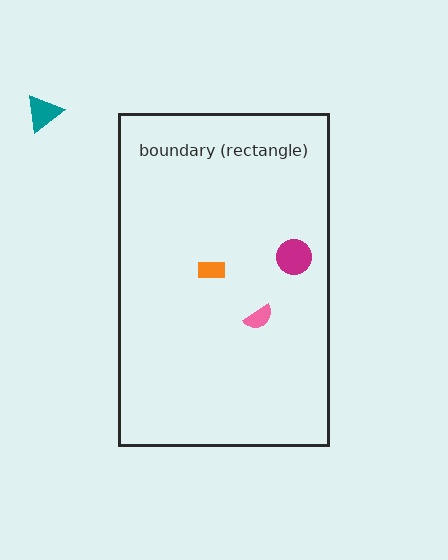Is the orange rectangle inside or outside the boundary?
Inside.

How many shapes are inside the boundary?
3 inside, 1 outside.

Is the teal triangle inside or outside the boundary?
Outside.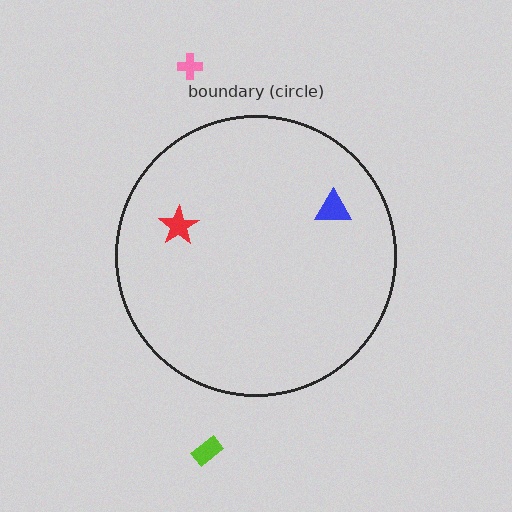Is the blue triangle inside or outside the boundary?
Inside.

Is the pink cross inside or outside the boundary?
Outside.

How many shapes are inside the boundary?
2 inside, 2 outside.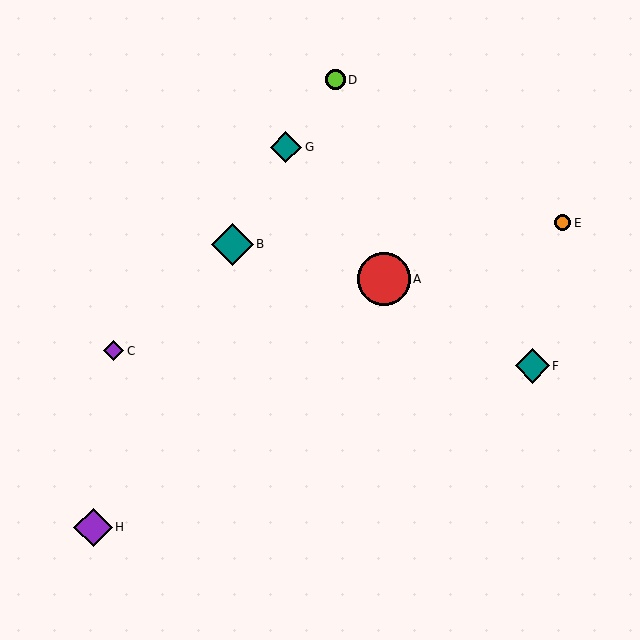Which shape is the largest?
The red circle (labeled A) is the largest.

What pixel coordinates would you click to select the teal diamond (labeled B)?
Click at (232, 244) to select the teal diamond B.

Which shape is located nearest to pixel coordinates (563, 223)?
The orange circle (labeled E) at (563, 223) is nearest to that location.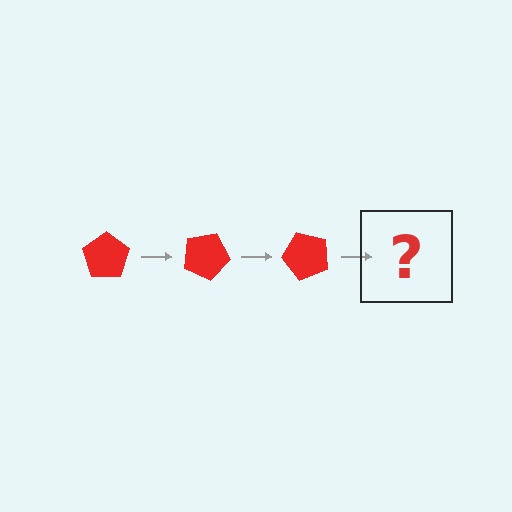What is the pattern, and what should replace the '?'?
The pattern is that the pentagon rotates 25 degrees each step. The '?' should be a red pentagon rotated 75 degrees.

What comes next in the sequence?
The next element should be a red pentagon rotated 75 degrees.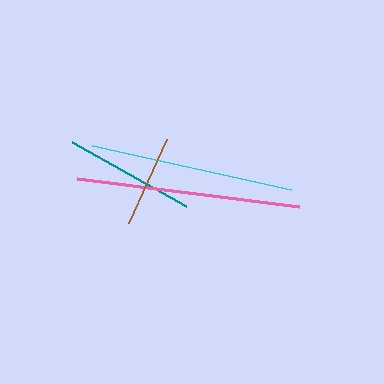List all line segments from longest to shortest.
From longest to shortest: pink, cyan, teal, brown.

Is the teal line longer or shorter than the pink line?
The pink line is longer than the teal line.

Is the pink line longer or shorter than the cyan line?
The pink line is longer than the cyan line.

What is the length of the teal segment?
The teal segment is approximately 130 pixels long.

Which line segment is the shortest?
The brown line is the shortest at approximately 93 pixels.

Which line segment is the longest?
The pink line is the longest at approximately 223 pixels.